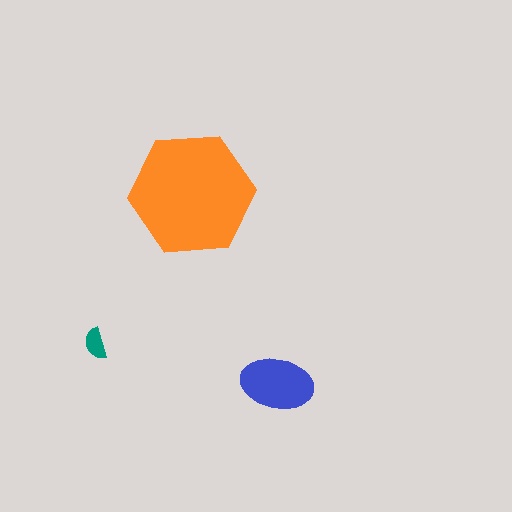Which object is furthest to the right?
The blue ellipse is rightmost.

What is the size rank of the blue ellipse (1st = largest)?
2nd.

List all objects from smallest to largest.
The teal semicircle, the blue ellipse, the orange hexagon.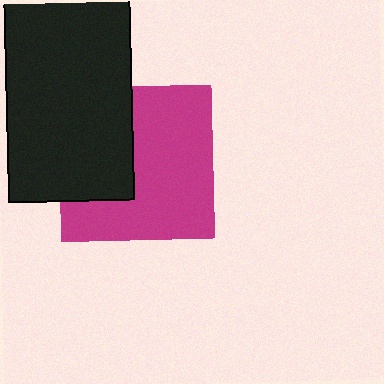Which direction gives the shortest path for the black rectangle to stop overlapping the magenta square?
Moving left gives the shortest separation.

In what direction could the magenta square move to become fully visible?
The magenta square could move right. That would shift it out from behind the black rectangle entirely.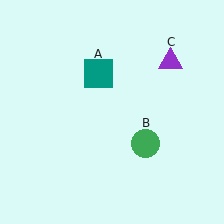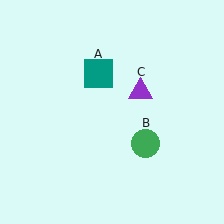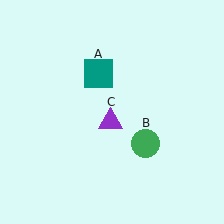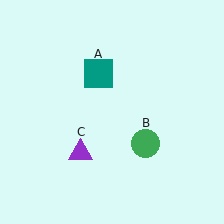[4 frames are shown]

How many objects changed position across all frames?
1 object changed position: purple triangle (object C).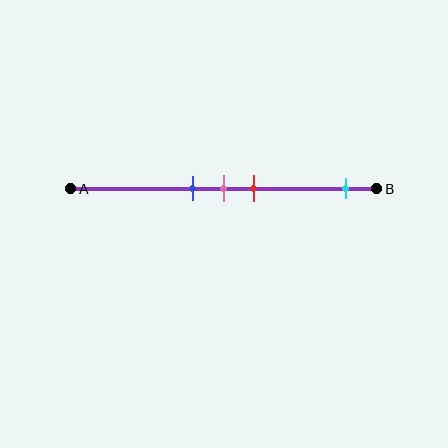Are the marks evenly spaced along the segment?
No, the marks are not evenly spaced.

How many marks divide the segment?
There are 4 marks dividing the segment.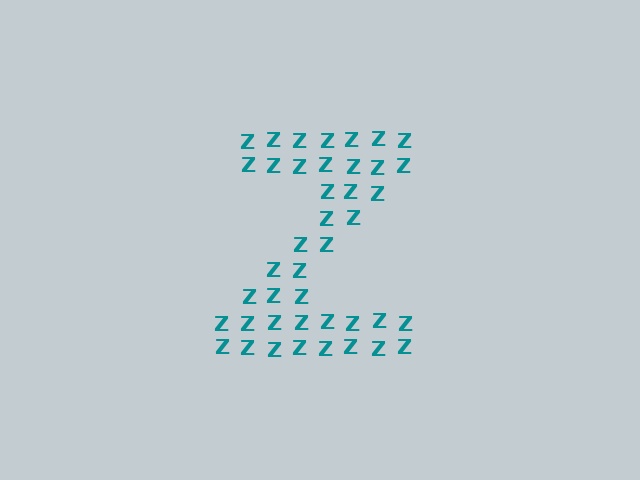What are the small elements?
The small elements are letter Z's.